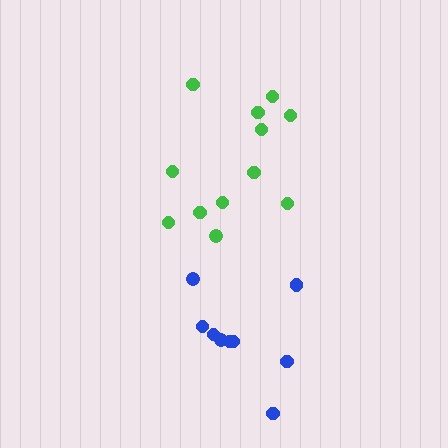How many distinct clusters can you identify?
There are 2 distinct clusters.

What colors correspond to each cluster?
The clusters are colored: blue, green.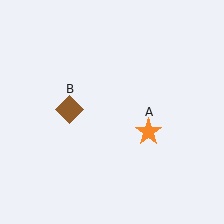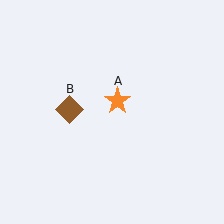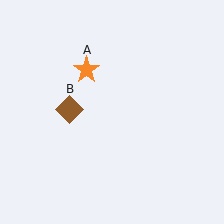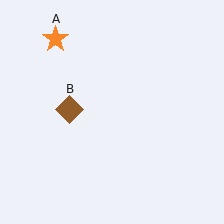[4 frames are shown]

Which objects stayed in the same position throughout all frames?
Brown diamond (object B) remained stationary.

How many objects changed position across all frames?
1 object changed position: orange star (object A).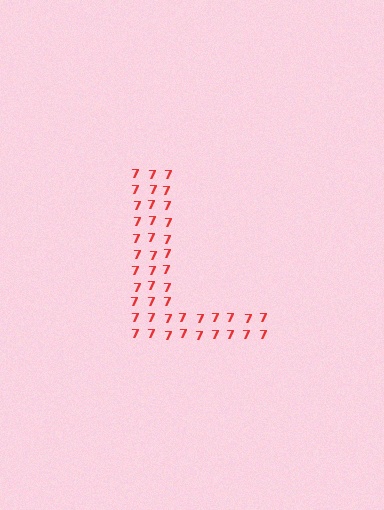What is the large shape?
The large shape is the letter L.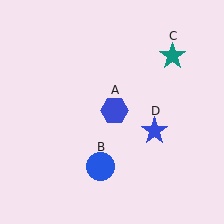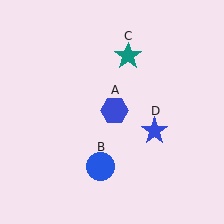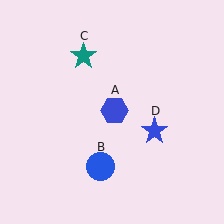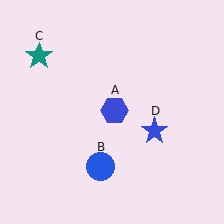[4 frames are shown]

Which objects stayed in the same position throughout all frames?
Blue hexagon (object A) and blue circle (object B) and blue star (object D) remained stationary.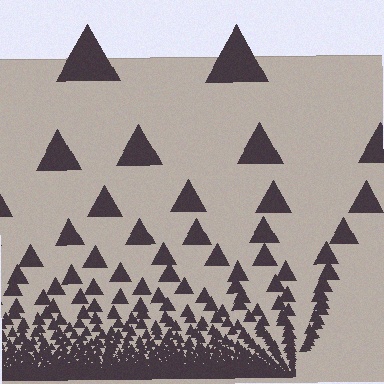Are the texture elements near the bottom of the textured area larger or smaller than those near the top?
Smaller. The gradient is inverted — elements near the bottom are smaller and denser.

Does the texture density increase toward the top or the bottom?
Density increases toward the bottom.